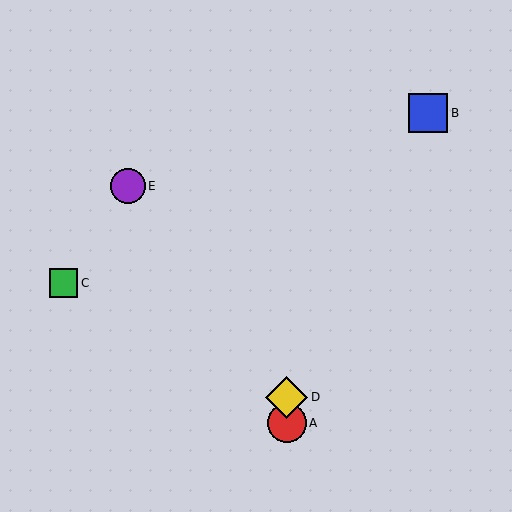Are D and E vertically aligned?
No, D is at x≈287 and E is at x≈128.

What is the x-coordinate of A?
Object A is at x≈287.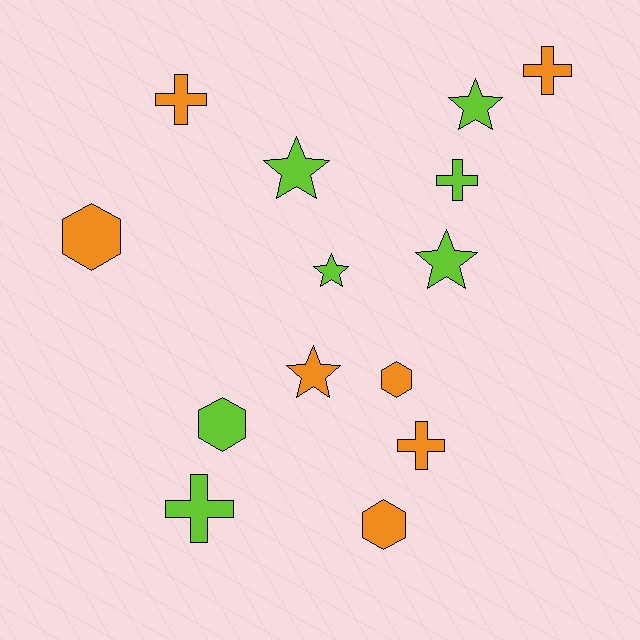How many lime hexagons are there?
There is 1 lime hexagon.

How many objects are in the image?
There are 14 objects.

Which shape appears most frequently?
Cross, with 5 objects.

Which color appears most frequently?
Lime, with 7 objects.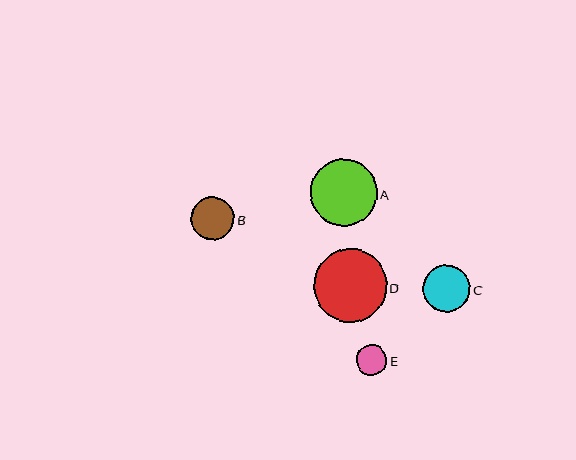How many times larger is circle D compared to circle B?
Circle D is approximately 1.7 times the size of circle B.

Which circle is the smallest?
Circle E is the smallest with a size of approximately 30 pixels.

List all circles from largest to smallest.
From largest to smallest: D, A, C, B, E.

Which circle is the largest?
Circle D is the largest with a size of approximately 73 pixels.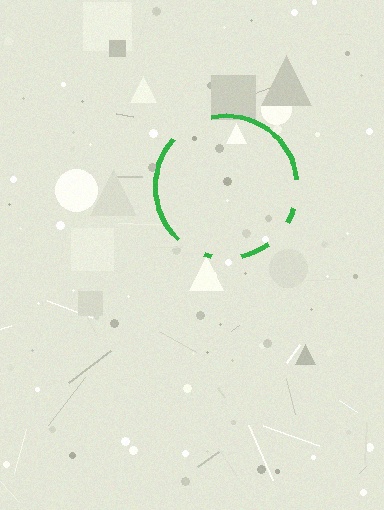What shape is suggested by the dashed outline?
The dashed outline suggests a circle.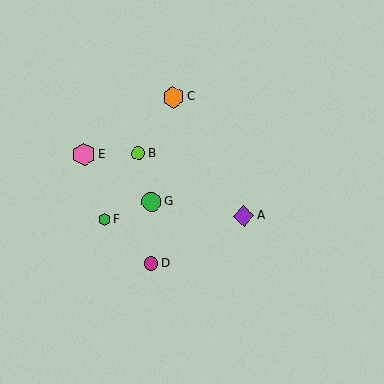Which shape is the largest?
The pink hexagon (labeled E) is the largest.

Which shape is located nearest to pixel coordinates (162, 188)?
The green circle (labeled G) at (152, 201) is nearest to that location.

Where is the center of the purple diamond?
The center of the purple diamond is at (243, 216).